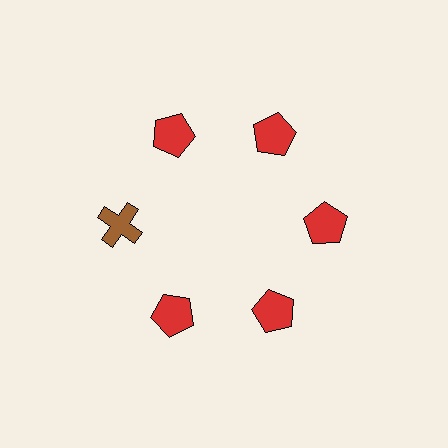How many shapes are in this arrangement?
There are 6 shapes arranged in a ring pattern.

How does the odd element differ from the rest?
It differs in both color (brown instead of red) and shape (cross instead of pentagon).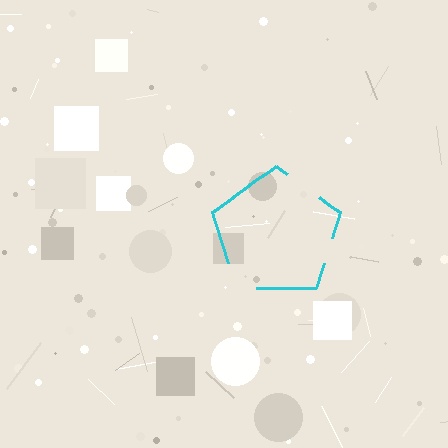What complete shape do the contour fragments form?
The contour fragments form a pentagon.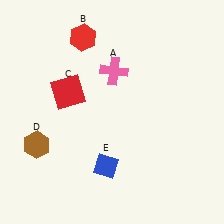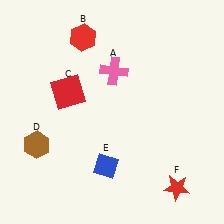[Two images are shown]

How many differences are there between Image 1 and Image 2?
There is 1 difference between the two images.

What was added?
A red star (F) was added in Image 2.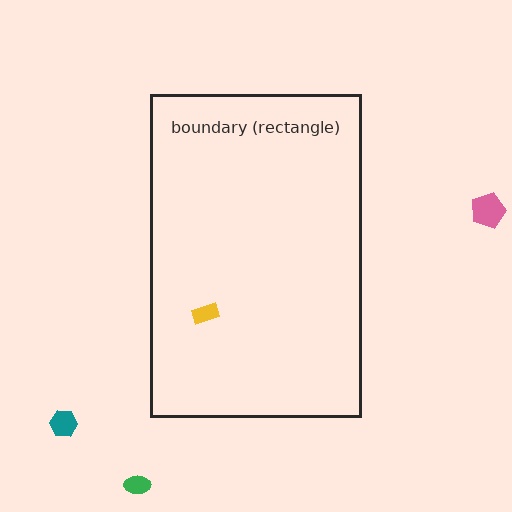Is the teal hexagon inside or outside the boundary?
Outside.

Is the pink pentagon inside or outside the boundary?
Outside.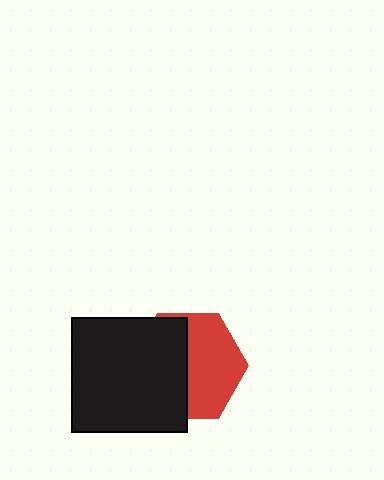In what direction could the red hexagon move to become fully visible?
The red hexagon could move right. That would shift it out from behind the black square entirely.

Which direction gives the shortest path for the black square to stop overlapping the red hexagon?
Moving left gives the shortest separation.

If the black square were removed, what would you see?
You would see the complete red hexagon.